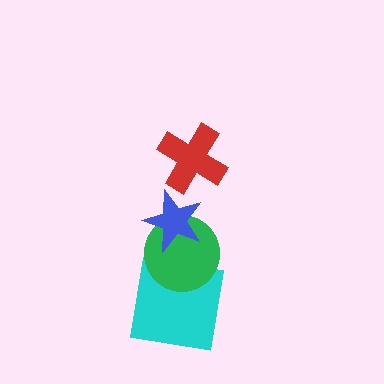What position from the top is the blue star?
The blue star is 2nd from the top.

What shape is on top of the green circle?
The blue star is on top of the green circle.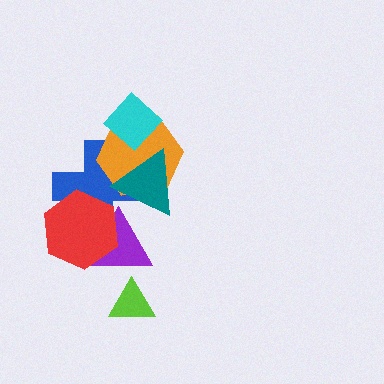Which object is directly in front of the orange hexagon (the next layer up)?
The teal triangle is directly in front of the orange hexagon.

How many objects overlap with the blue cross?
4 objects overlap with the blue cross.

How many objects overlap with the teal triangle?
3 objects overlap with the teal triangle.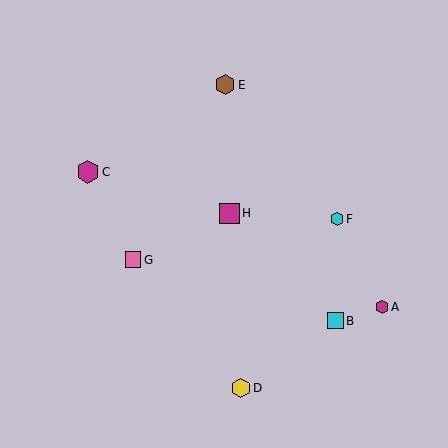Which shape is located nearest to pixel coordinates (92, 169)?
The magenta hexagon (labeled C) at (88, 172) is nearest to that location.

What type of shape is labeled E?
Shape E is a brown hexagon.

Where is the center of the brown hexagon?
The center of the brown hexagon is at (225, 85).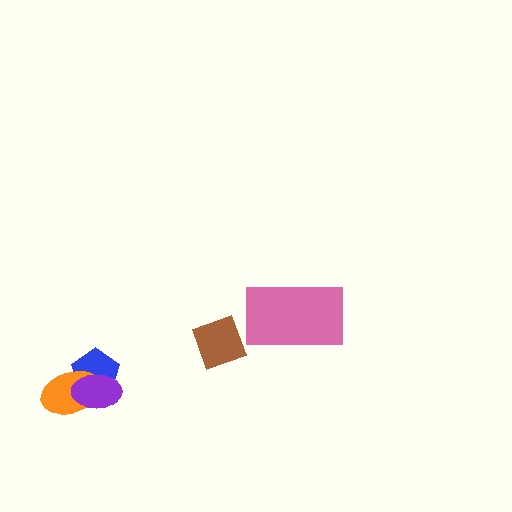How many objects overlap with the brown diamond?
0 objects overlap with the brown diamond.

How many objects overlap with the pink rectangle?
0 objects overlap with the pink rectangle.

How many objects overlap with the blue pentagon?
2 objects overlap with the blue pentagon.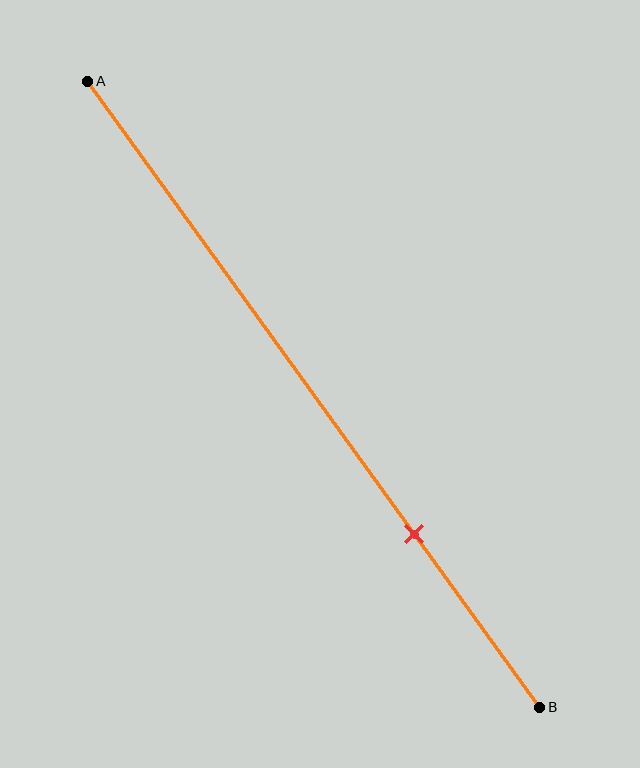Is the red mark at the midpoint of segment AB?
No, the mark is at about 70% from A, not at the 50% midpoint.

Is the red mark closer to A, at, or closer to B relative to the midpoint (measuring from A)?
The red mark is closer to point B than the midpoint of segment AB.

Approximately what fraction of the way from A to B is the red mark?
The red mark is approximately 70% of the way from A to B.